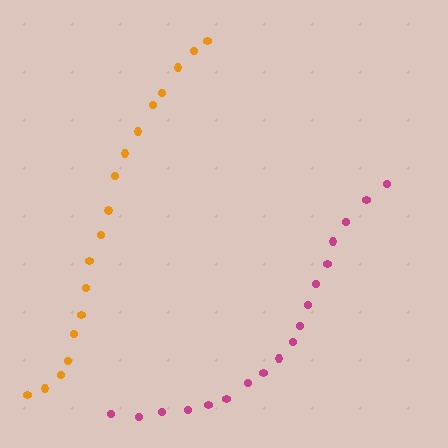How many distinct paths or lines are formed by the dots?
There are 2 distinct paths.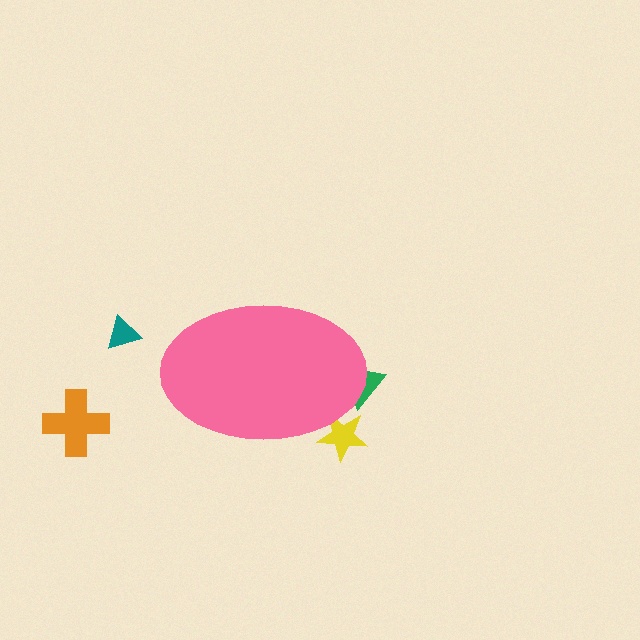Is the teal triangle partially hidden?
No, the teal triangle is fully visible.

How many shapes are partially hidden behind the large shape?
2 shapes are partially hidden.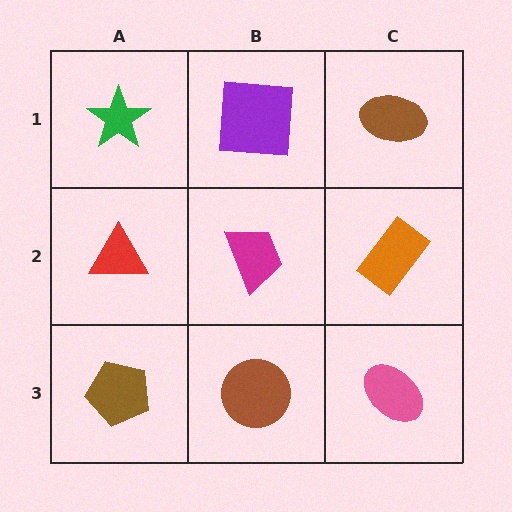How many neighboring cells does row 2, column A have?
3.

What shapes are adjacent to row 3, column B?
A magenta trapezoid (row 2, column B), a brown pentagon (row 3, column A), a pink ellipse (row 3, column C).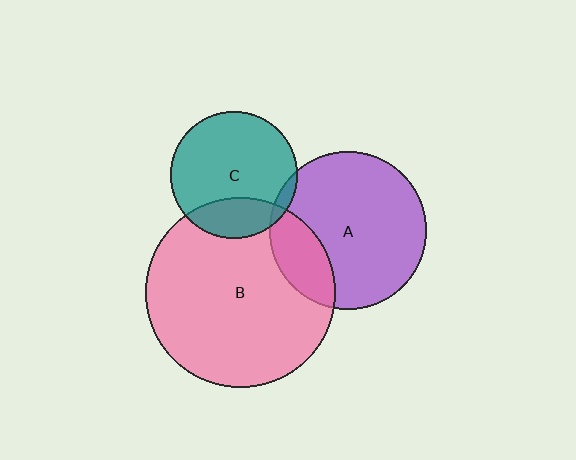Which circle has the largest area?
Circle B (pink).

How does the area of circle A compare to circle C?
Approximately 1.5 times.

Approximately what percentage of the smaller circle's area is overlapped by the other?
Approximately 20%.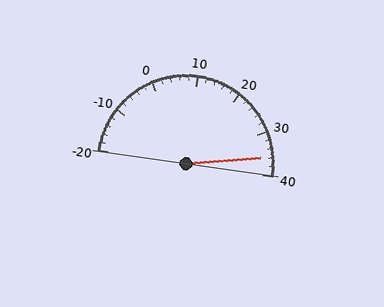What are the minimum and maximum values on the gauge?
The gauge ranges from -20 to 40.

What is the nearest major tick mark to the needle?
The nearest major tick mark is 40.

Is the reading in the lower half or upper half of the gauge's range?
The reading is in the upper half of the range (-20 to 40).